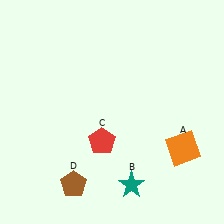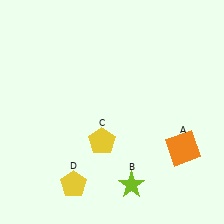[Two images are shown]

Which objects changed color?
B changed from teal to lime. C changed from red to yellow. D changed from brown to yellow.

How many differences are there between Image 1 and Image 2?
There are 3 differences between the two images.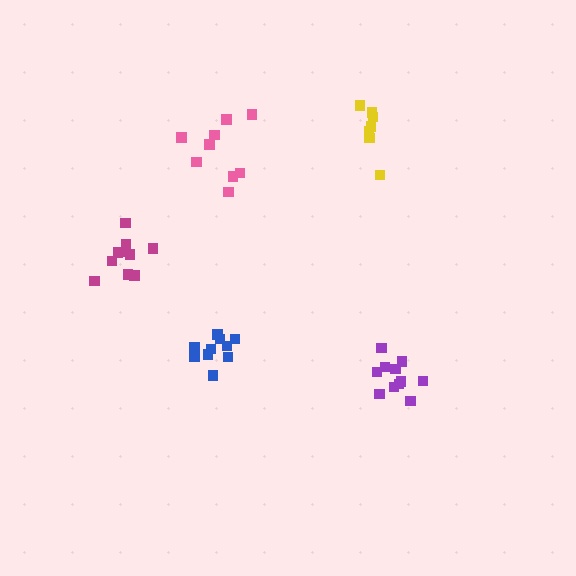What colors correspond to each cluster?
The clusters are colored: blue, purple, yellow, magenta, pink.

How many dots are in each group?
Group 1: 10 dots, Group 2: 11 dots, Group 3: 7 dots, Group 4: 10 dots, Group 5: 9 dots (47 total).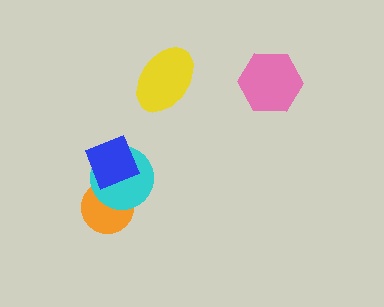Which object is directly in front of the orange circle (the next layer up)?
The cyan circle is directly in front of the orange circle.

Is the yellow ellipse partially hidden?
No, no other shape covers it.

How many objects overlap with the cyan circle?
2 objects overlap with the cyan circle.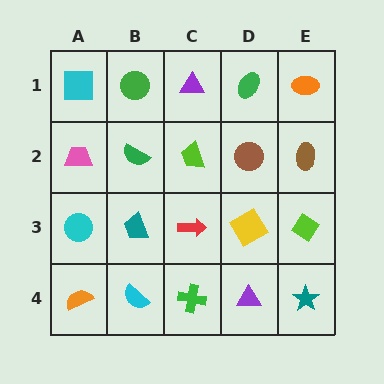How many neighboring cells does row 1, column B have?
3.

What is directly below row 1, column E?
A brown ellipse.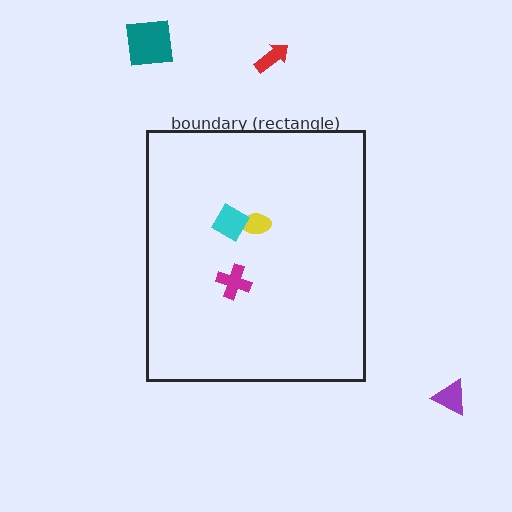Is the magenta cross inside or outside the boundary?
Inside.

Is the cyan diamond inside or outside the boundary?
Inside.